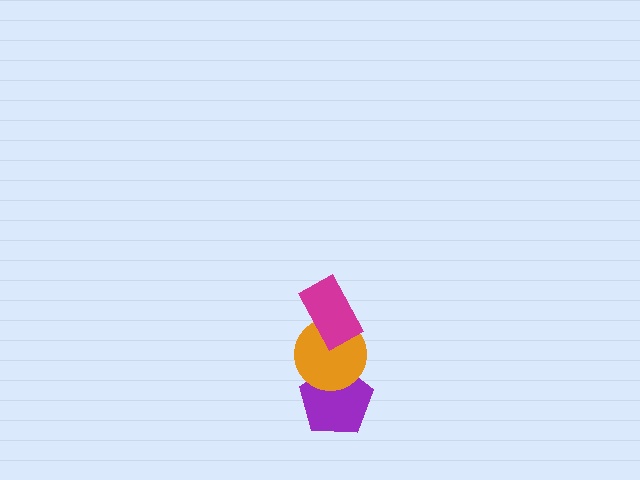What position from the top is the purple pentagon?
The purple pentagon is 3rd from the top.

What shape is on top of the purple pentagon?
The orange circle is on top of the purple pentagon.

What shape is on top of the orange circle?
The magenta rectangle is on top of the orange circle.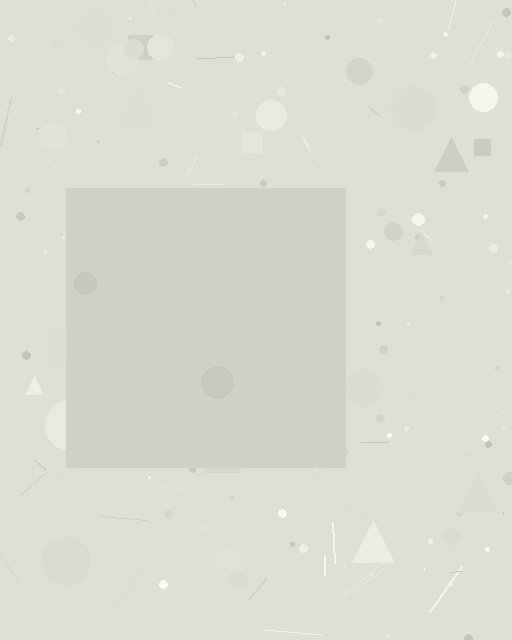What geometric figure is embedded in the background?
A square is embedded in the background.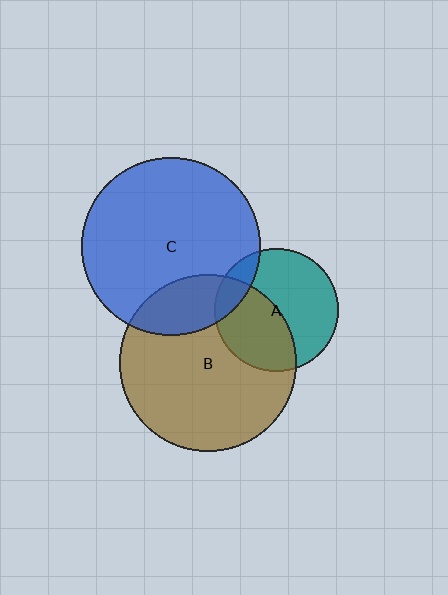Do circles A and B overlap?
Yes.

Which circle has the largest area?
Circle C (blue).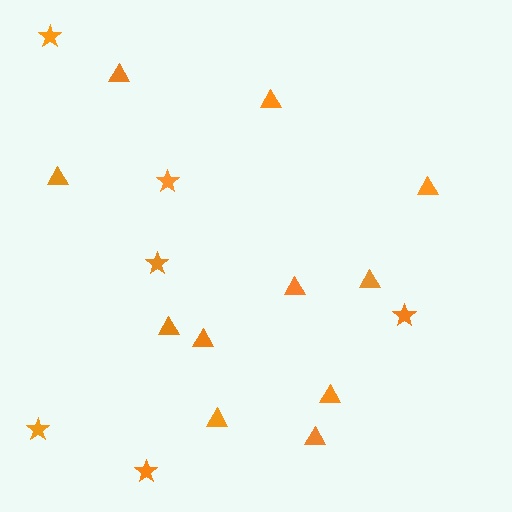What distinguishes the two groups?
There are 2 groups: one group of triangles (11) and one group of stars (6).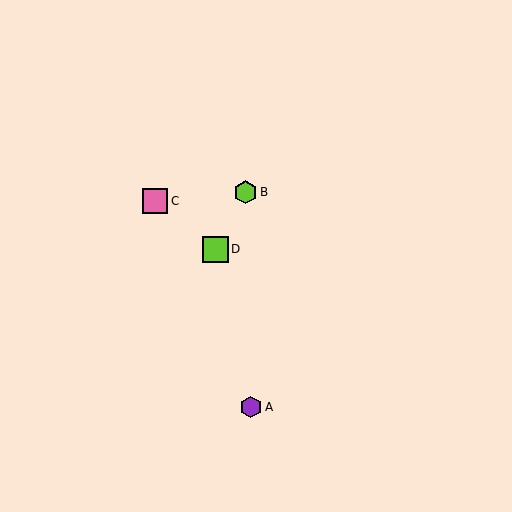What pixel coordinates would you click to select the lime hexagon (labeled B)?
Click at (245, 192) to select the lime hexagon B.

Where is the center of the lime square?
The center of the lime square is at (215, 249).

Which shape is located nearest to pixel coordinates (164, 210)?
The pink square (labeled C) at (155, 201) is nearest to that location.